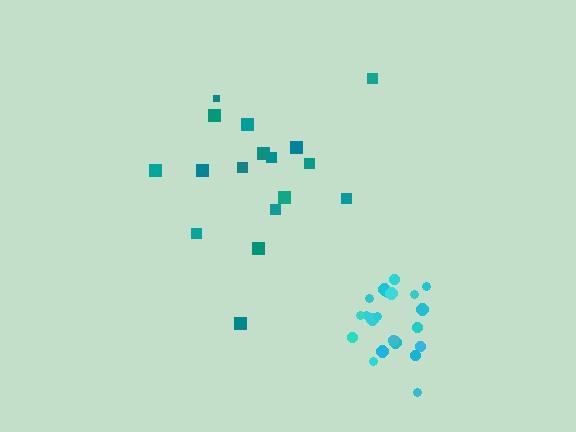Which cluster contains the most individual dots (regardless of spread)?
Cyan (21).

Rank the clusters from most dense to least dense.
cyan, teal.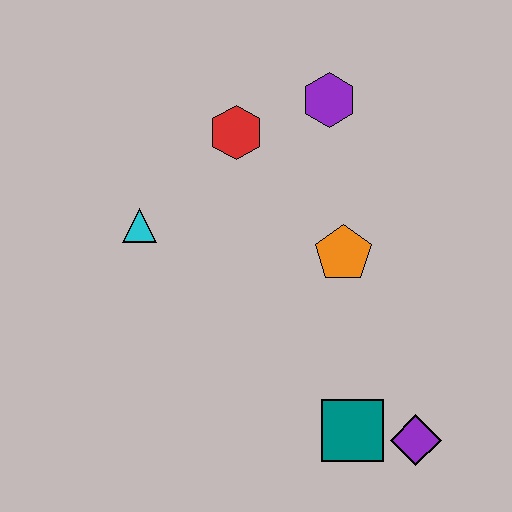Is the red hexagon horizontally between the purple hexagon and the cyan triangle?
Yes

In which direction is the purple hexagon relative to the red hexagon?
The purple hexagon is to the right of the red hexagon.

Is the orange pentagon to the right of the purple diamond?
No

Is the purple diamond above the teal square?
No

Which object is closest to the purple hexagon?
The red hexagon is closest to the purple hexagon.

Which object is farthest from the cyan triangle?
The purple diamond is farthest from the cyan triangle.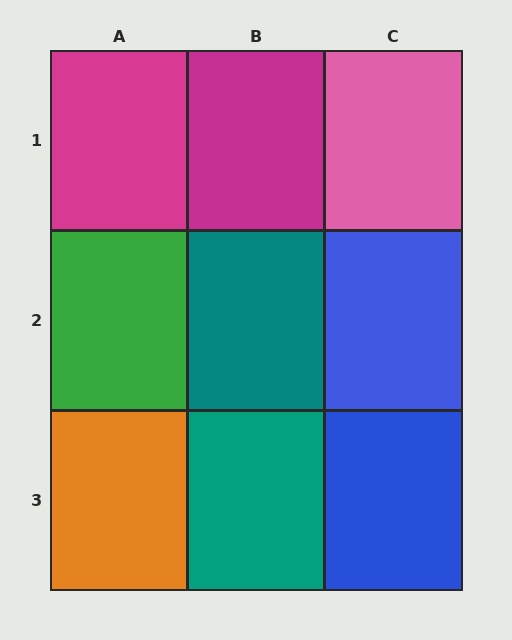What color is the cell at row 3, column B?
Teal.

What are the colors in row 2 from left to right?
Green, teal, blue.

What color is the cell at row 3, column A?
Orange.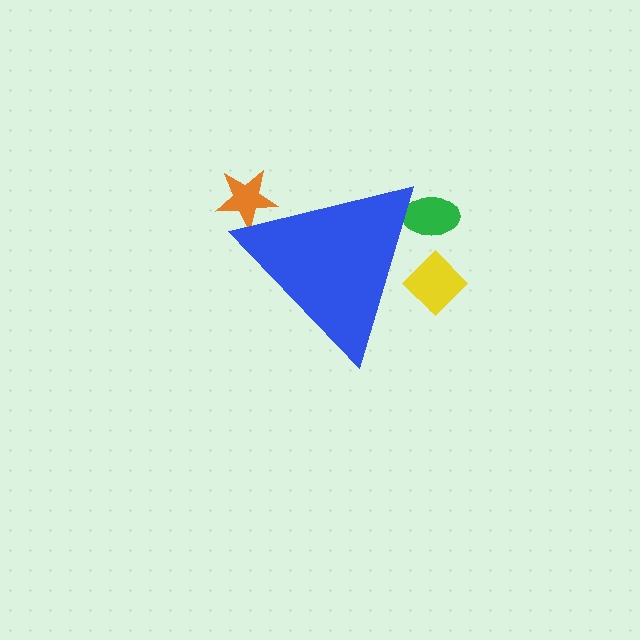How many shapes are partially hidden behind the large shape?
3 shapes are partially hidden.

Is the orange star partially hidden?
Yes, the orange star is partially hidden behind the blue triangle.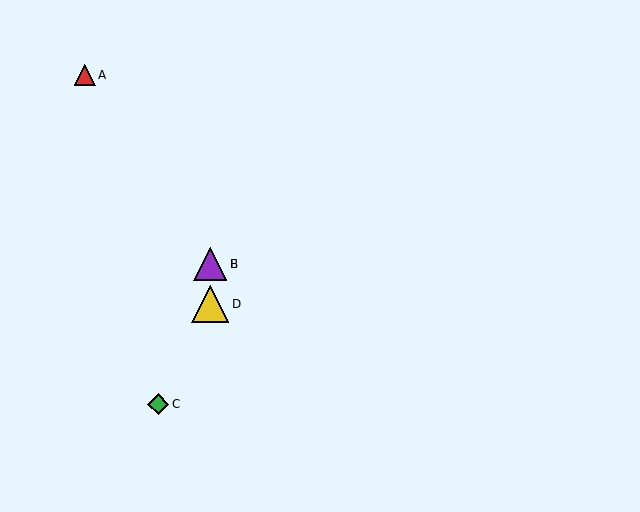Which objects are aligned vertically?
Objects B, D, E are aligned vertically.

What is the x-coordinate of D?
Object D is at x≈210.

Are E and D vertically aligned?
Yes, both are at x≈210.